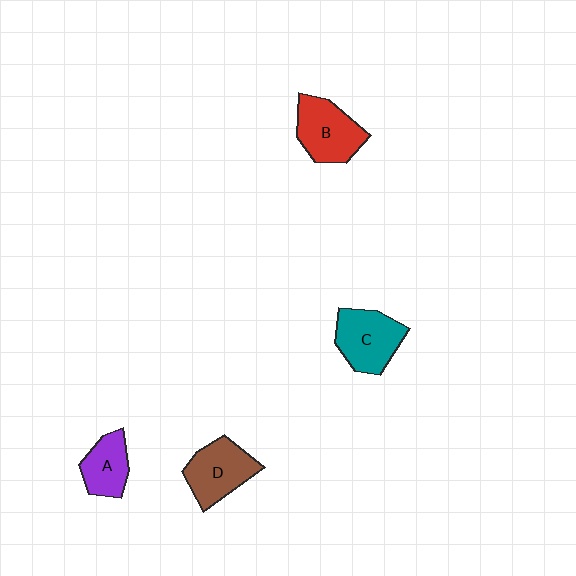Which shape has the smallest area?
Shape A (purple).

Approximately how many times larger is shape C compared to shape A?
Approximately 1.4 times.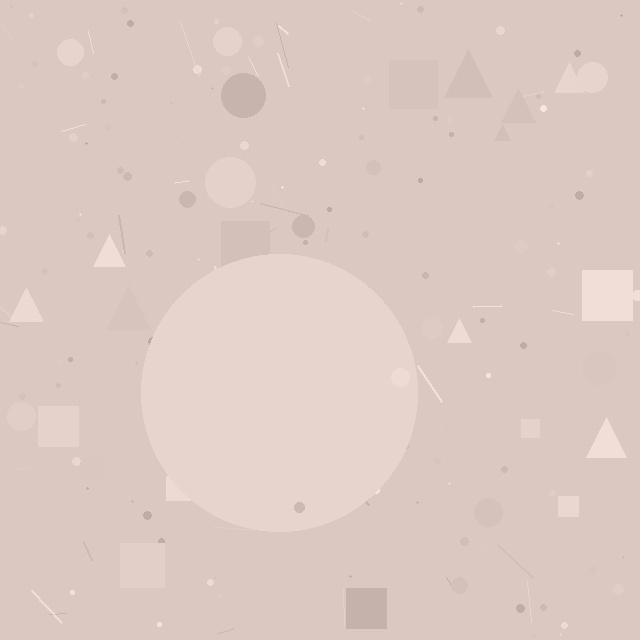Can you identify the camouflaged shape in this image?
The camouflaged shape is a circle.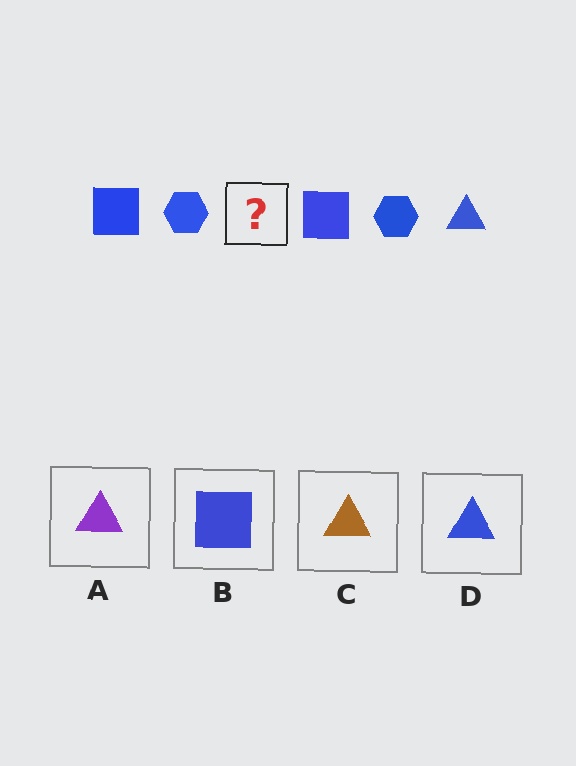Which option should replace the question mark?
Option D.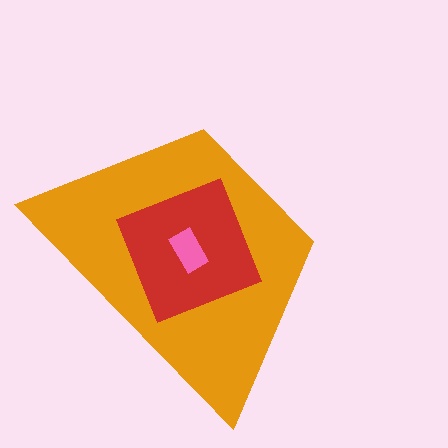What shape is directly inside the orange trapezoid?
The red diamond.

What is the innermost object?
The pink rectangle.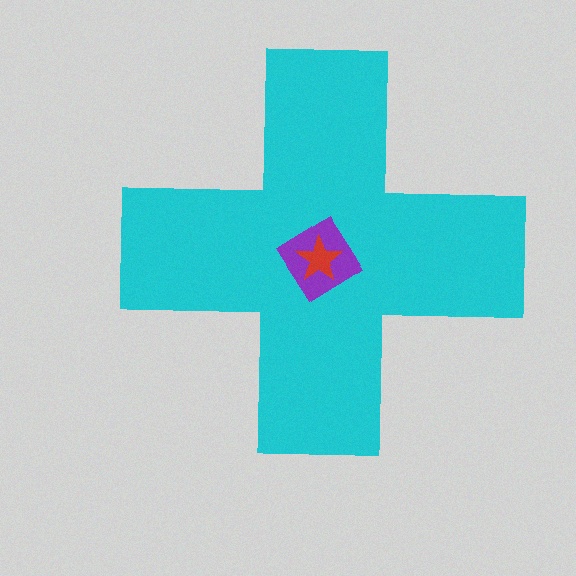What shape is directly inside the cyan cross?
The purple diamond.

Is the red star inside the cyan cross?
Yes.